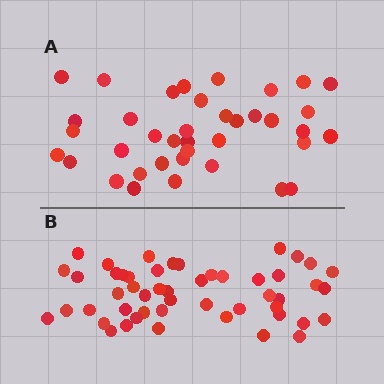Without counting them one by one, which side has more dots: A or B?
Region B (the bottom region) has more dots.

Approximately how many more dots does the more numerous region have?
Region B has roughly 12 or so more dots than region A.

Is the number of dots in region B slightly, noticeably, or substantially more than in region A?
Region B has noticeably more, but not dramatically so. The ratio is roughly 1.3 to 1.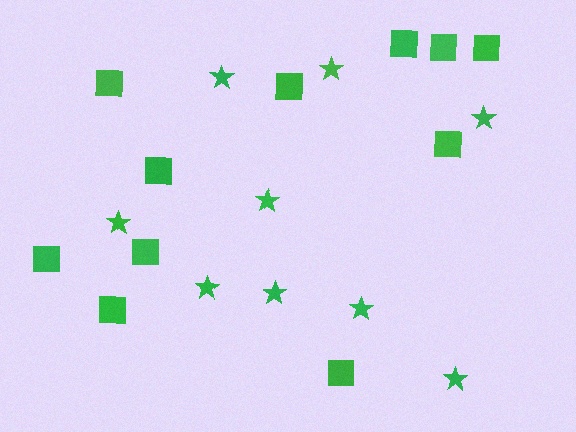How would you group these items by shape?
There are 2 groups: one group of stars (9) and one group of squares (11).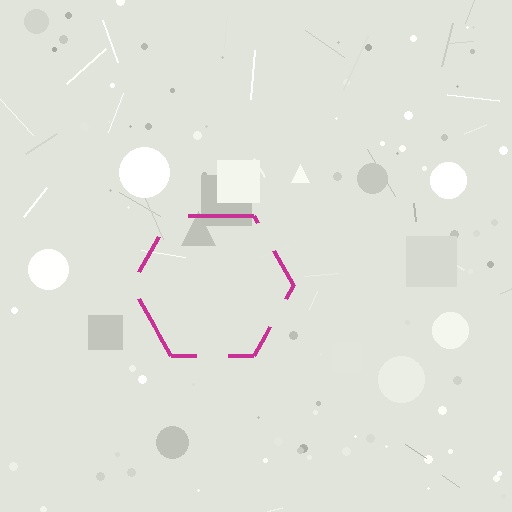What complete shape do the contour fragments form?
The contour fragments form a hexagon.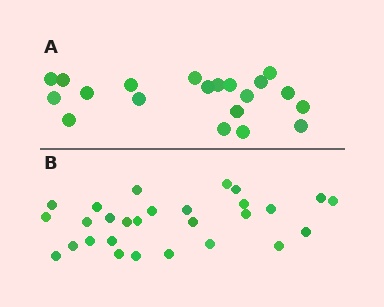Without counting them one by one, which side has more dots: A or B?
Region B (the bottom region) has more dots.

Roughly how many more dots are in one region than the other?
Region B has roughly 8 or so more dots than region A.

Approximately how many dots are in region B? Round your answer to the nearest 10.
About 30 dots. (The exact count is 28, which rounds to 30.)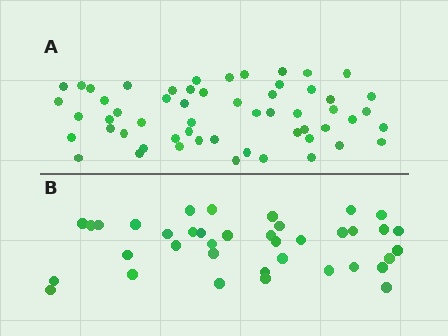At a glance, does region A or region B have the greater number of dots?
Region A (the top region) has more dots.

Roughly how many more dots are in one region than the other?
Region A has approximately 20 more dots than region B.